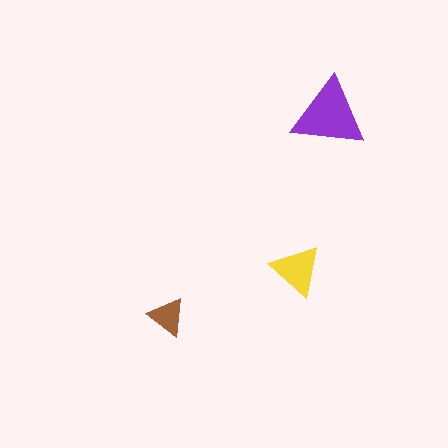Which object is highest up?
The purple triangle is topmost.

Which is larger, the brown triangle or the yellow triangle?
The yellow one.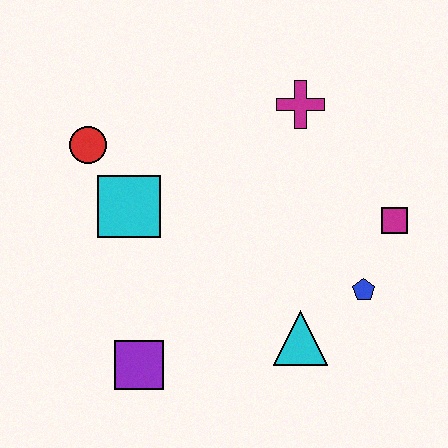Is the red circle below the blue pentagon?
No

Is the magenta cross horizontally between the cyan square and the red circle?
No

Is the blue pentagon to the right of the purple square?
Yes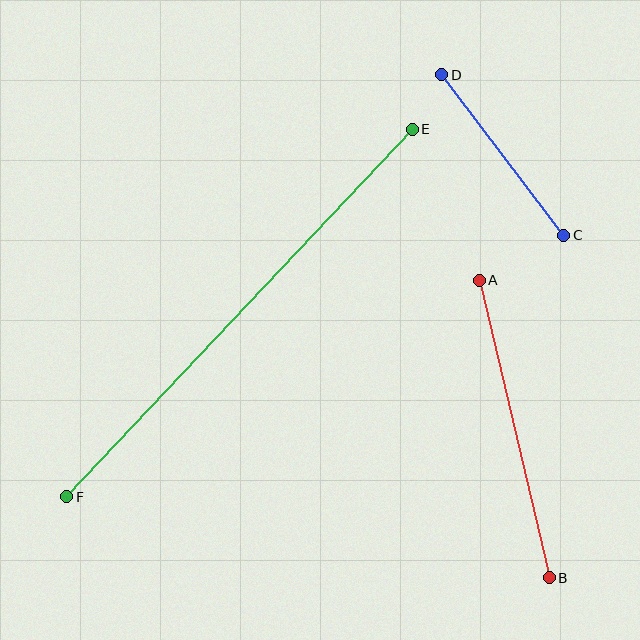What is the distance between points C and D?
The distance is approximately 202 pixels.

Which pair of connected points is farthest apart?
Points E and F are farthest apart.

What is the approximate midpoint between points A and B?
The midpoint is at approximately (514, 429) pixels.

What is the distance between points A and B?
The distance is approximately 305 pixels.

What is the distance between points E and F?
The distance is approximately 504 pixels.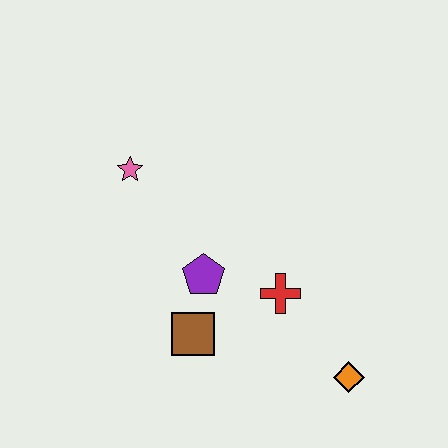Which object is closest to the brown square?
The purple pentagon is closest to the brown square.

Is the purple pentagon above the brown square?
Yes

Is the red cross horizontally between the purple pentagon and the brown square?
No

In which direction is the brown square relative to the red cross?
The brown square is to the left of the red cross.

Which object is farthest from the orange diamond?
The pink star is farthest from the orange diamond.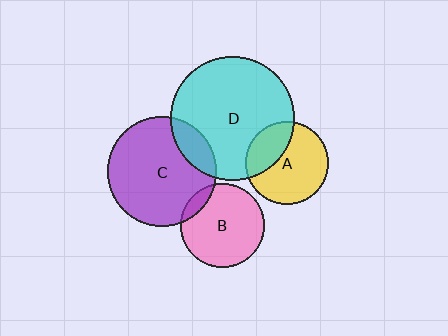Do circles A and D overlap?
Yes.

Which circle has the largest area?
Circle D (cyan).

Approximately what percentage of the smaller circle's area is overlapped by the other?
Approximately 30%.